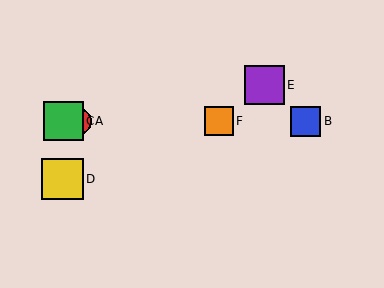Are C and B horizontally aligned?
Yes, both are at y≈121.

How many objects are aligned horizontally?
4 objects (A, B, C, F) are aligned horizontally.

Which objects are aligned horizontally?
Objects A, B, C, F are aligned horizontally.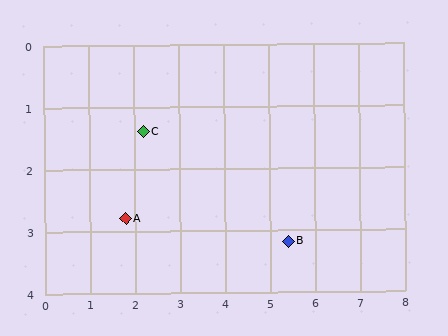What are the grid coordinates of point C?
Point C is at approximately (2.2, 1.4).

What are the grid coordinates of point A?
Point A is at approximately (1.8, 2.8).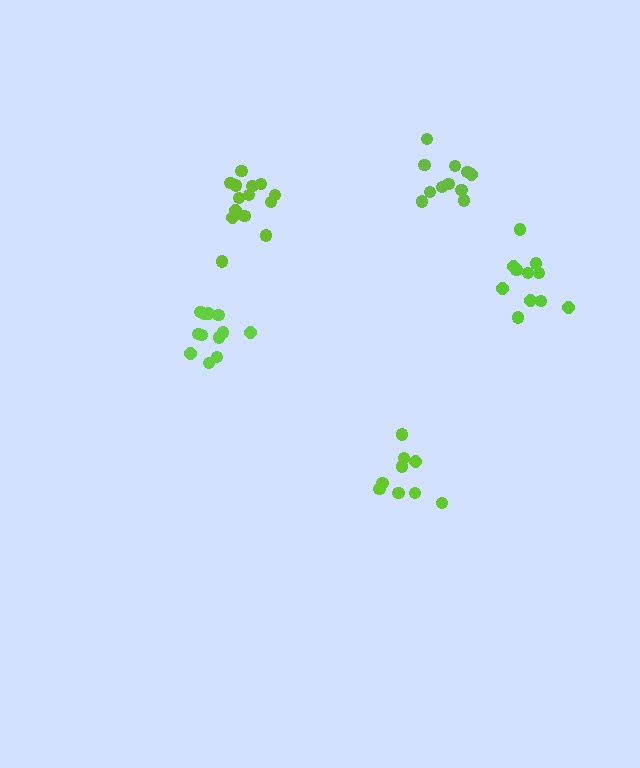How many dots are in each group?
Group 1: 12 dots, Group 2: 9 dots, Group 3: 11 dots, Group 4: 11 dots, Group 5: 14 dots (57 total).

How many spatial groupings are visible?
There are 5 spatial groupings.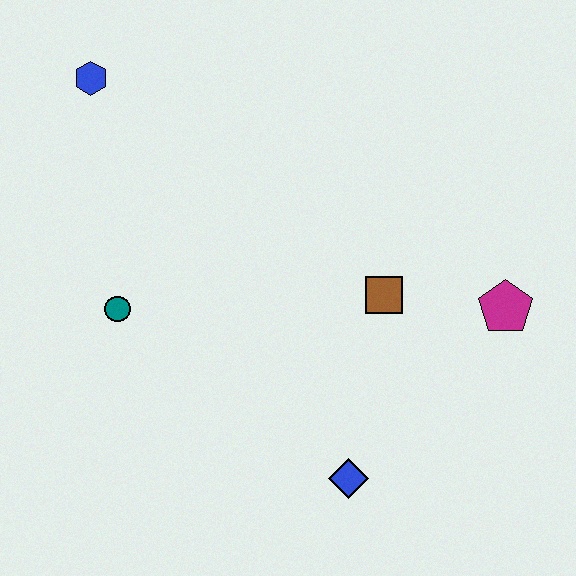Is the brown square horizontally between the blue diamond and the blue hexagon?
No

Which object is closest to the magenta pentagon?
The brown square is closest to the magenta pentagon.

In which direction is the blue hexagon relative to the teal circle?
The blue hexagon is above the teal circle.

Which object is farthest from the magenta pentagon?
The blue hexagon is farthest from the magenta pentagon.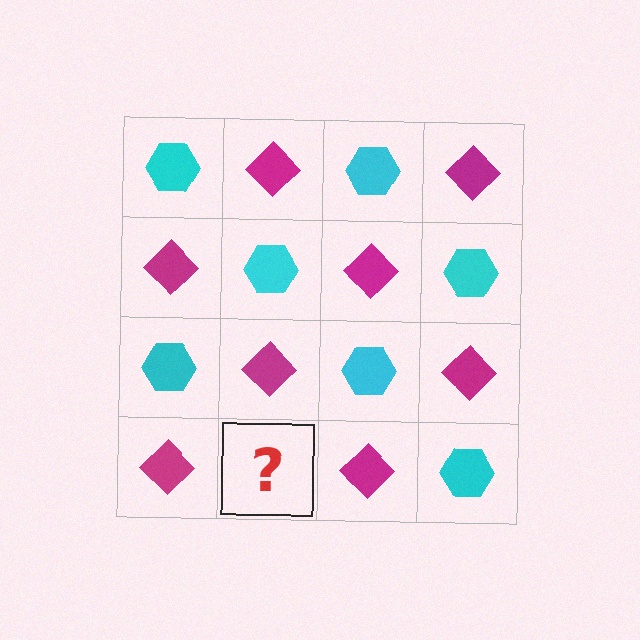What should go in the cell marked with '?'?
The missing cell should contain a cyan hexagon.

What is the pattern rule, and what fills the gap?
The rule is that it alternates cyan hexagon and magenta diamond in a checkerboard pattern. The gap should be filled with a cyan hexagon.